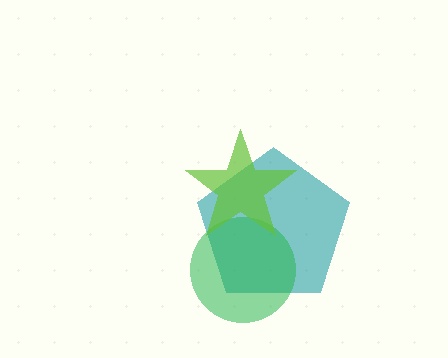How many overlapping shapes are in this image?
There are 3 overlapping shapes in the image.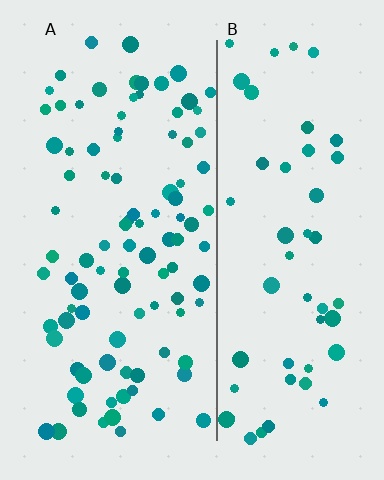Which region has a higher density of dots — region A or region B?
A (the left).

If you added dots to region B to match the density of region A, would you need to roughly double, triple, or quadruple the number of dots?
Approximately double.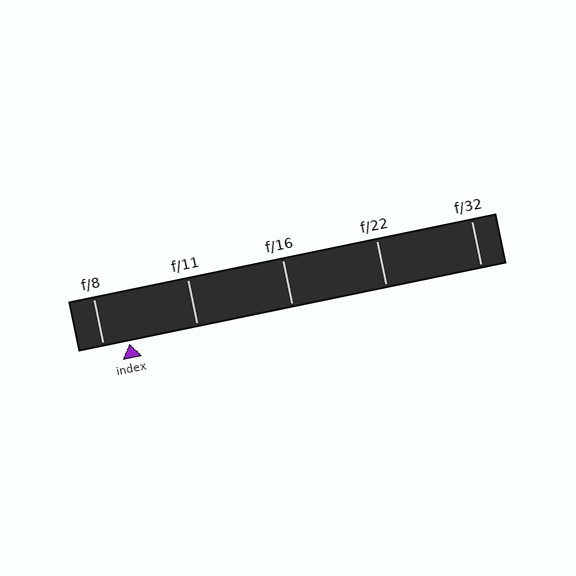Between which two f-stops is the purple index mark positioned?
The index mark is between f/8 and f/11.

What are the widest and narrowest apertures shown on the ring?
The widest aperture shown is f/8 and the narrowest is f/32.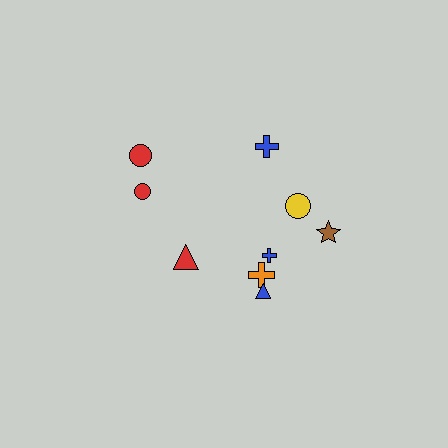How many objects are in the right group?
There are 6 objects.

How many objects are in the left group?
There are 3 objects.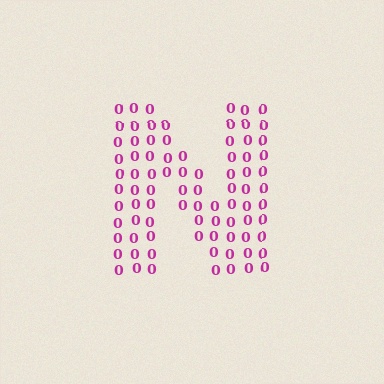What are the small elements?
The small elements are digit 0's.